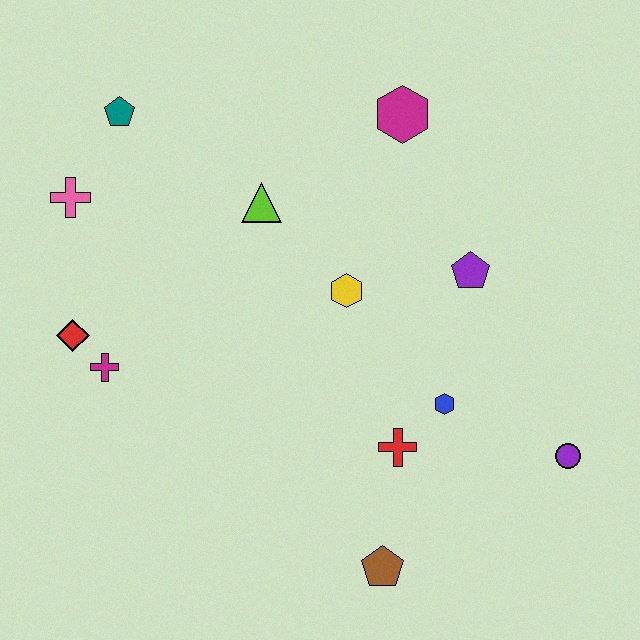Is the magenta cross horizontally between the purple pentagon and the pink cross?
Yes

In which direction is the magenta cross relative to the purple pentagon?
The magenta cross is to the left of the purple pentagon.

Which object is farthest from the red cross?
The teal pentagon is farthest from the red cross.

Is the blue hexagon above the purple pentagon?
No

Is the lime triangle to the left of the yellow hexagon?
Yes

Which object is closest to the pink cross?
The teal pentagon is closest to the pink cross.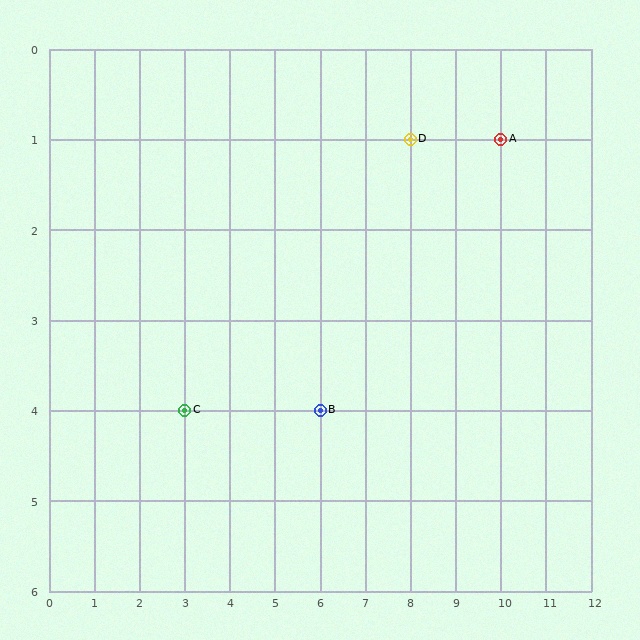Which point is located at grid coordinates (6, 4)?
Point B is at (6, 4).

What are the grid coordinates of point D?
Point D is at grid coordinates (8, 1).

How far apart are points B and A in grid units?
Points B and A are 4 columns and 3 rows apart (about 5.0 grid units diagonally).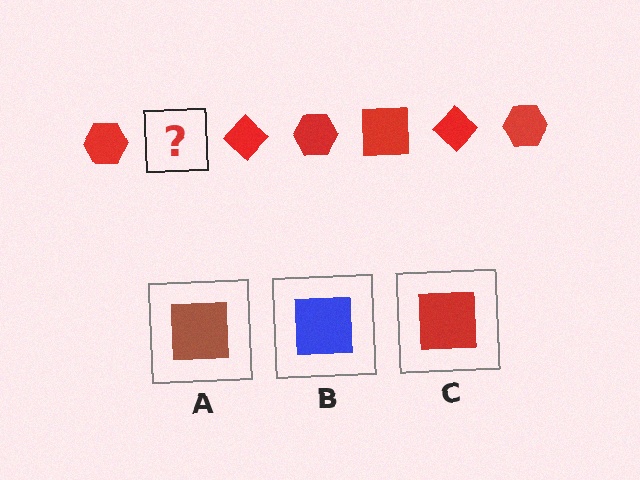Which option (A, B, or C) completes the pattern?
C.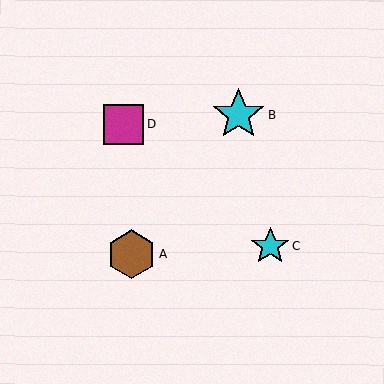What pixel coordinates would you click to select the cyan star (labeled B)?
Click at (239, 115) to select the cyan star B.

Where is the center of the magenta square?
The center of the magenta square is at (124, 124).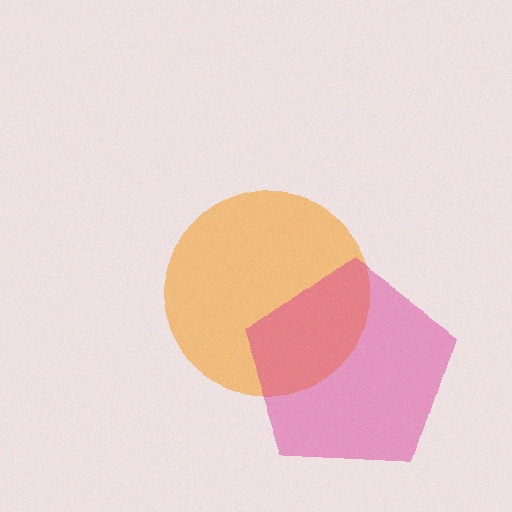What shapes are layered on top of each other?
The layered shapes are: an orange circle, a magenta pentagon.